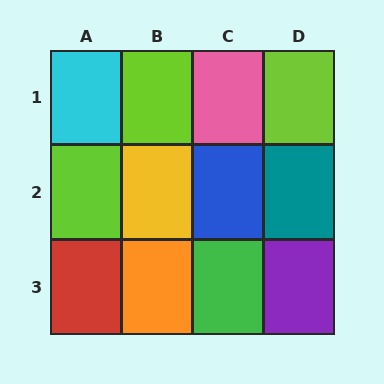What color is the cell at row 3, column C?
Green.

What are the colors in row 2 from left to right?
Lime, yellow, blue, teal.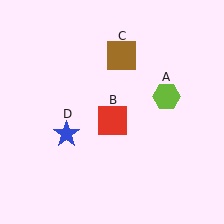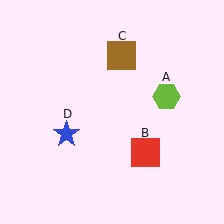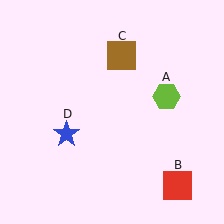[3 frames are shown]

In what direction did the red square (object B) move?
The red square (object B) moved down and to the right.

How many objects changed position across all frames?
1 object changed position: red square (object B).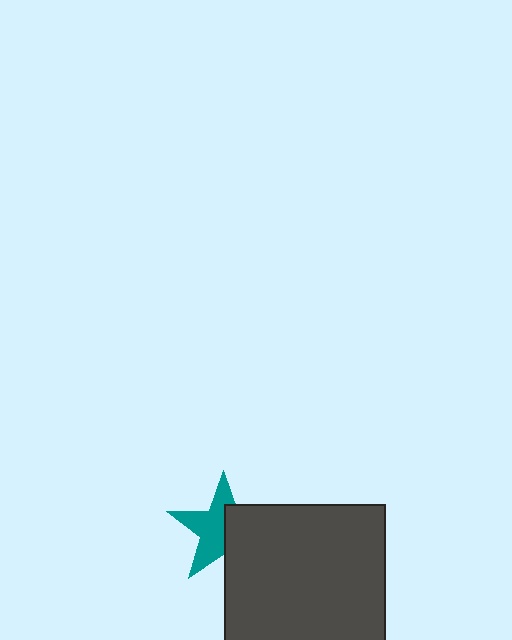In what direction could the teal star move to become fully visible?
The teal star could move left. That would shift it out from behind the dark gray rectangle entirely.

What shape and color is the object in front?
The object in front is a dark gray rectangle.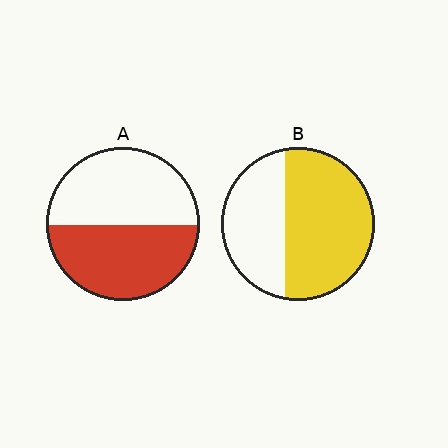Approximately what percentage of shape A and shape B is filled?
A is approximately 50% and B is approximately 60%.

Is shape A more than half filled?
Roughly half.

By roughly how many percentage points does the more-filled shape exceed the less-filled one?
By roughly 10 percentage points (B over A).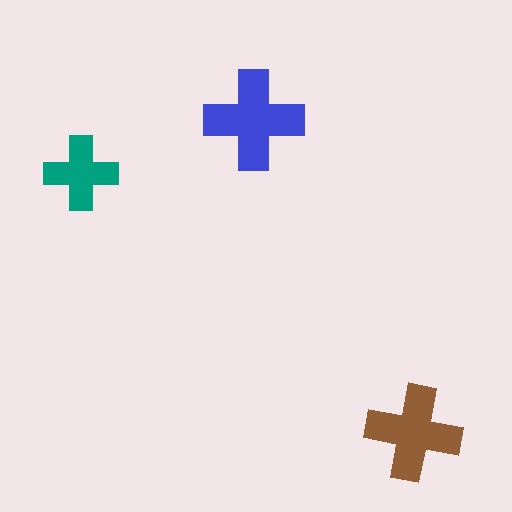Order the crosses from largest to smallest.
the blue one, the brown one, the teal one.